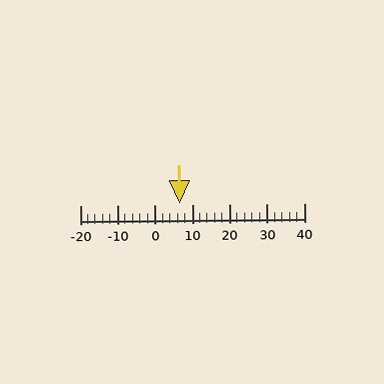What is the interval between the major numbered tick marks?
The major tick marks are spaced 10 units apart.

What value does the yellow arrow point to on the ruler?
The yellow arrow points to approximately 7.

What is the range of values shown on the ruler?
The ruler shows values from -20 to 40.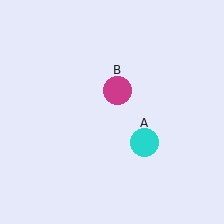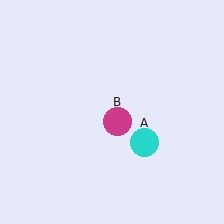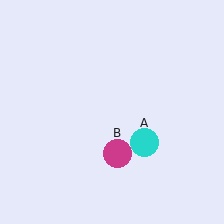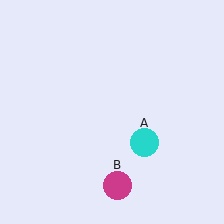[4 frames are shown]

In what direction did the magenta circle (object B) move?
The magenta circle (object B) moved down.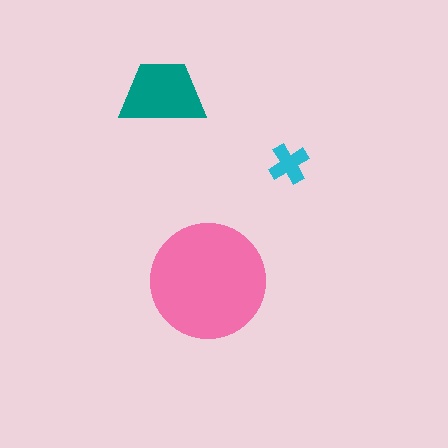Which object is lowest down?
The pink circle is bottommost.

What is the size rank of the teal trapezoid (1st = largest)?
2nd.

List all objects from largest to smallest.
The pink circle, the teal trapezoid, the cyan cross.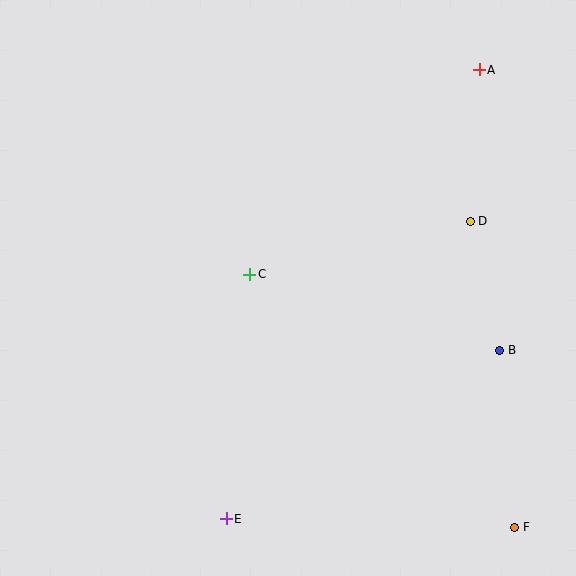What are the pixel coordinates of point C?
Point C is at (250, 274).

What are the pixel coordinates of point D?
Point D is at (470, 221).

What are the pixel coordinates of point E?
Point E is at (226, 519).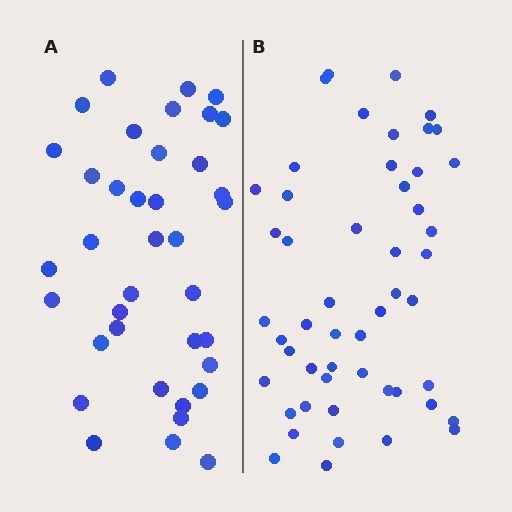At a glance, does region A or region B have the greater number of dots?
Region B (the right region) has more dots.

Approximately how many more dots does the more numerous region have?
Region B has approximately 15 more dots than region A.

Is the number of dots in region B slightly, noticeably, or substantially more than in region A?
Region B has noticeably more, but not dramatically so. The ratio is roughly 1.3 to 1.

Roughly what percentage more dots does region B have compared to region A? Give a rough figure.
About 35% more.